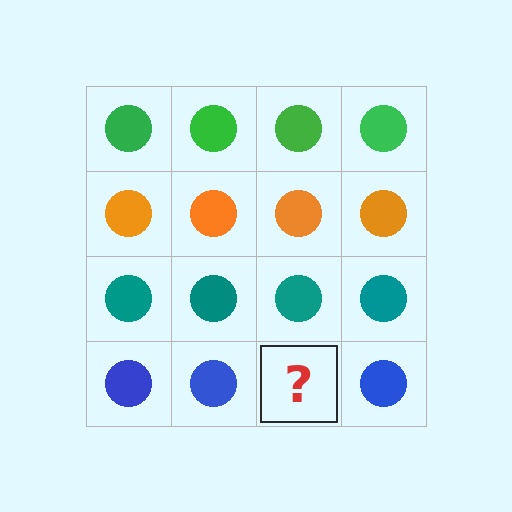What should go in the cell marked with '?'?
The missing cell should contain a blue circle.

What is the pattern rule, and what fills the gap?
The rule is that each row has a consistent color. The gap should be filled with a blue circle.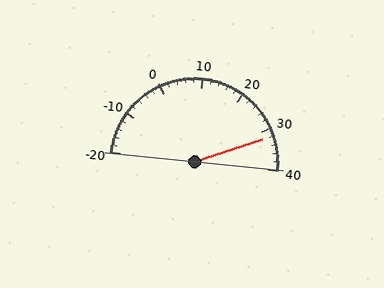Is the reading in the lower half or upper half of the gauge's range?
The reading is in the upper half of the range (-20 to 40).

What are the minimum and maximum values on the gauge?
The gauge ranges from -20 to 40.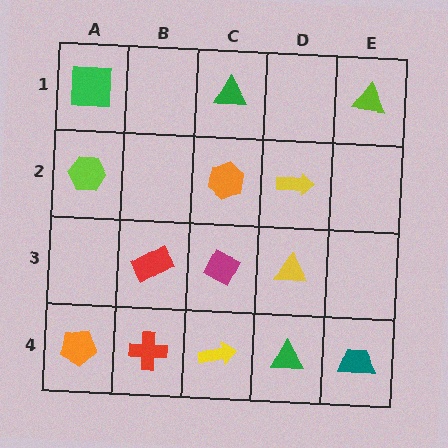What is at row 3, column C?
A magenta diamond.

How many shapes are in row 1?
3 shapes.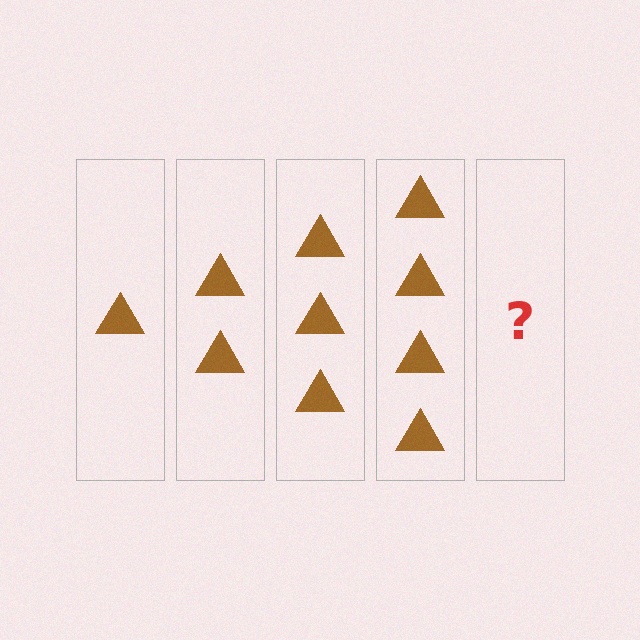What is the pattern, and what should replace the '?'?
The pattern is that each step adds one more triangle. The '?' should be 5 triangles.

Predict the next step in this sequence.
The next step is 5 triangles.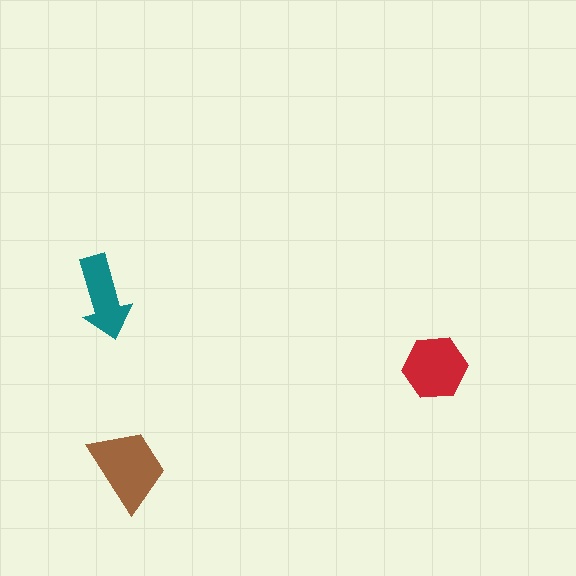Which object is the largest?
The brown trapezoid.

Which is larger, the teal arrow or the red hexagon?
The red hexagon.